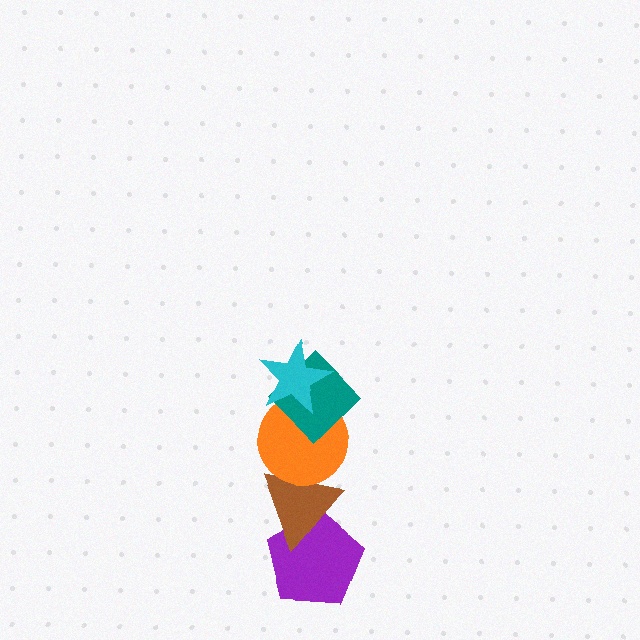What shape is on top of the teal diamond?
The cyan star is on top of the teal diamond.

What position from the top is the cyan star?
The cyan star is 1st from the top.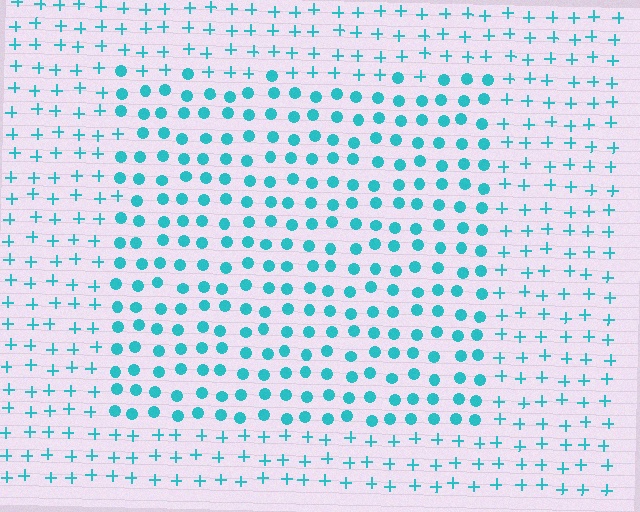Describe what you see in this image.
The image is filled with small cyan elements arranged in a uniform grid. A rectangle-shaped region contains circles, while the surrounding area contains plus signs. The boundary is defined purely by the change in element shape.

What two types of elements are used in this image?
The image uses circles inside the rectangle region and plus signs outside it.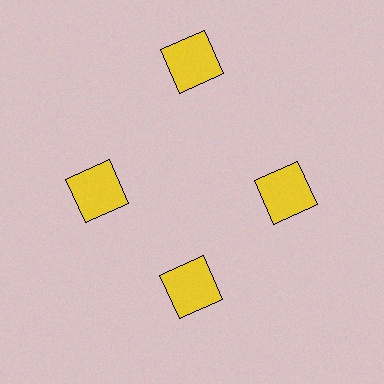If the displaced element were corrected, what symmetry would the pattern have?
It would have 4-fold rotational symmetry — the pattern would map onto itself every 90 degrees.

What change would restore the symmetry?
The symmetry would be restored by moving it inward, back onto the ring so that all 4 squares sit at equal angles and equal distance from the center.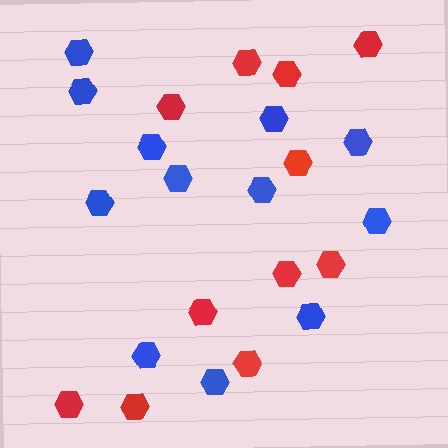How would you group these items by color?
There are 2 groups: one group of blue hexagons (12) and one group of red hexagons (11).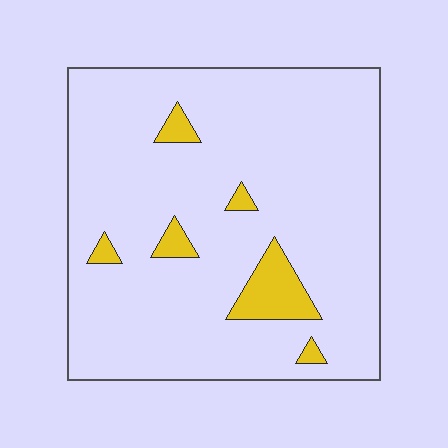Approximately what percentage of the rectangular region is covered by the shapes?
Approximately 10%.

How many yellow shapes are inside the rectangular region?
6.